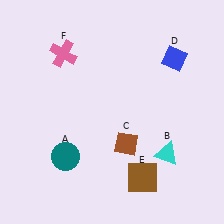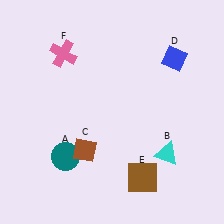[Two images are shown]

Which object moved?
The brown diamond (C) moved left.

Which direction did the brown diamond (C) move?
The brown diamond (C) moved left.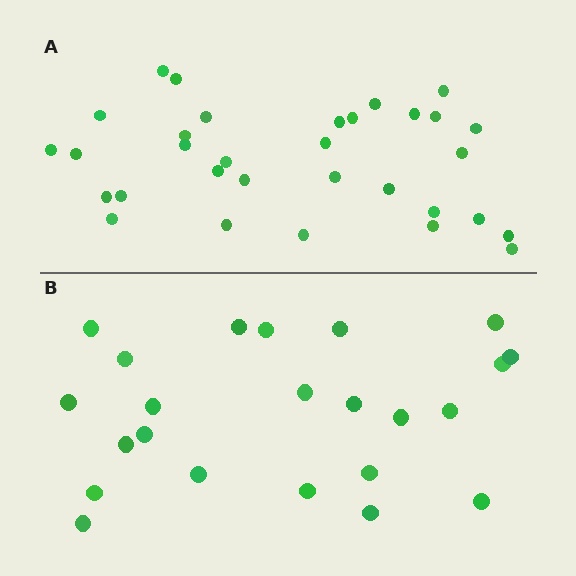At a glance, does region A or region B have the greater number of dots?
Region A (the top region) has more dots.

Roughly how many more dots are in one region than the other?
Region A has roughly 8 or so more dots than region B.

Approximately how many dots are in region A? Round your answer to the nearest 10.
About 30 dots. (The exact count is 32, which rounds to 30.)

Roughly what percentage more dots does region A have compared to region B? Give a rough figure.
About 40% more.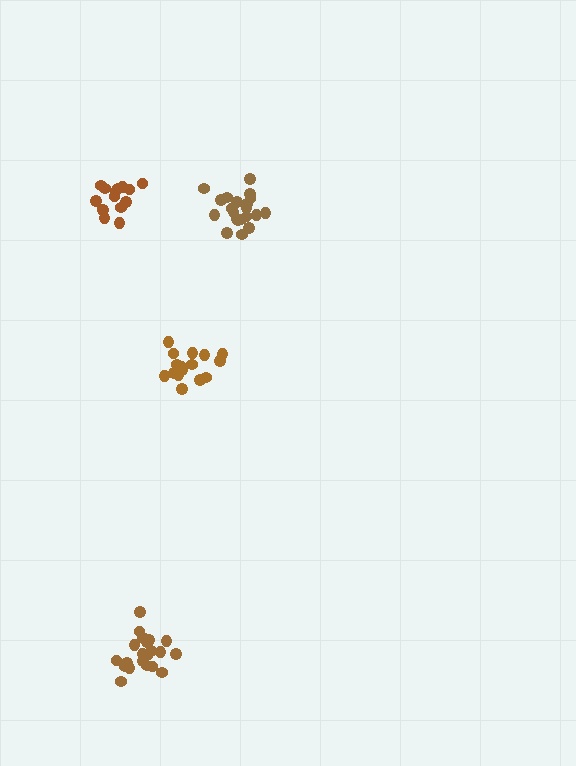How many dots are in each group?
Group 1: 17 dots, Group 2: 21 dots, Group 3: 15 dots, Group 4: 21 dots (74 total).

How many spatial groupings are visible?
There are 4 spatial groupings.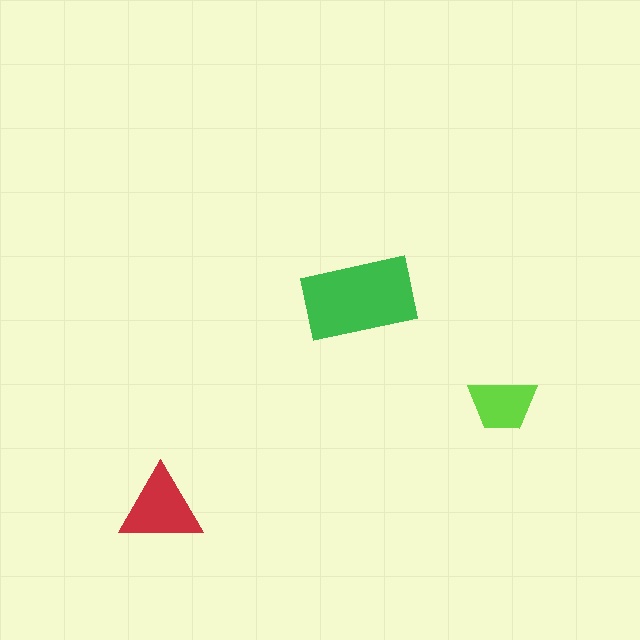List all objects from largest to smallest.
The green rectangle, the red triangle, the lime trapezoid.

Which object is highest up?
The green rectangle is topmost.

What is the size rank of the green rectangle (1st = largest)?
1st.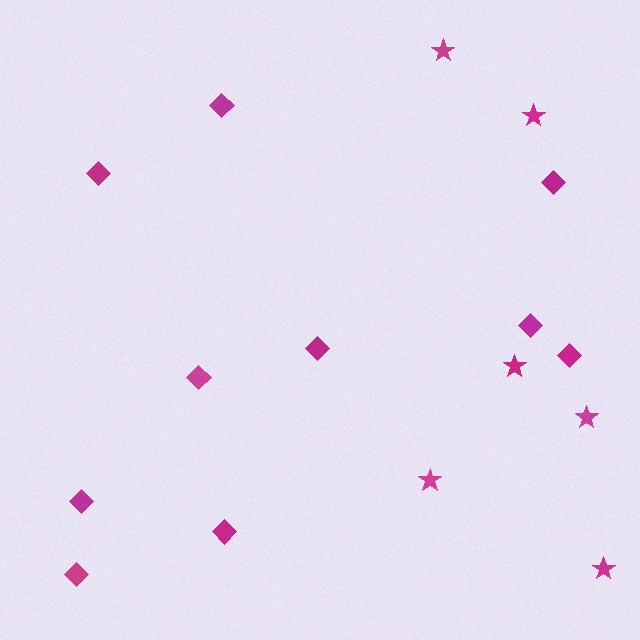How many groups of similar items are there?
There are 2 groups: one group of stars (6) and one group of diamonds (10).